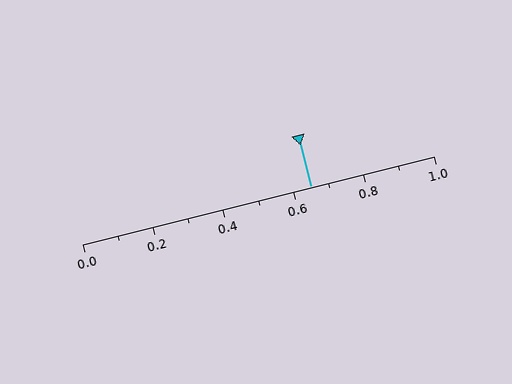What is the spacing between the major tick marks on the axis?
The major ticks are spaced 0.2 apart.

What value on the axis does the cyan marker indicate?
The marker indicates approximately 0.65.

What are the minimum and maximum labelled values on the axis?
The axis runs from 0.0 to 1.0.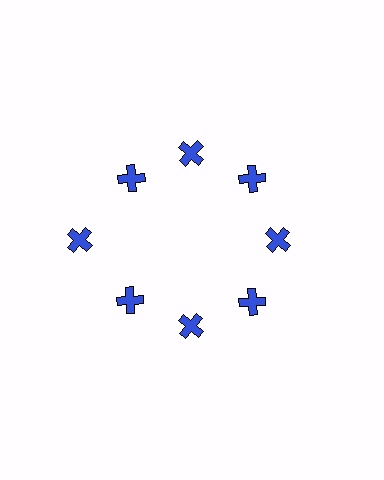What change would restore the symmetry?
The symmetry would be restored by moving it inward, back onto the ring so that all 8 crosses sit at equal angles and equal distance from the center.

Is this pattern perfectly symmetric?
No. The 8 blue crosses are arranged in a ring, but one element near the 9 o'clock position is pushed outward from the center, breaking the 8-fold rotational symmetry.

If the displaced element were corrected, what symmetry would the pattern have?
It would have 8-fold rotational symmetry — the pattern would map onto itself every 45 degrees.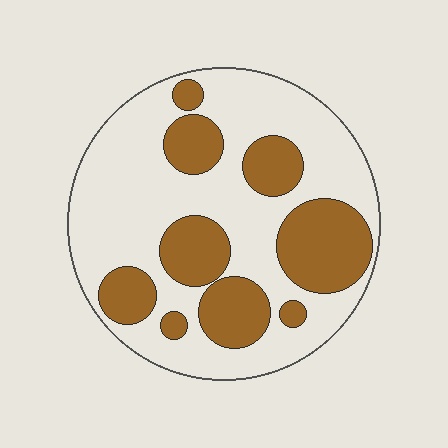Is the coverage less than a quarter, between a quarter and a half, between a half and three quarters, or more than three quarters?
Between a quarter and a half.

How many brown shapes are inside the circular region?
9.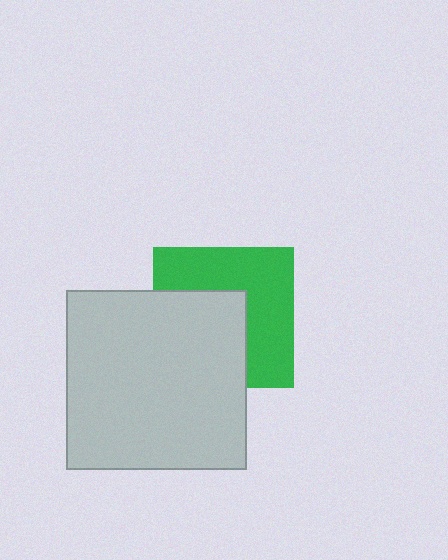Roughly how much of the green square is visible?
About half of it is visible (roughly 53%).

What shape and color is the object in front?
The object in front is a light gray square.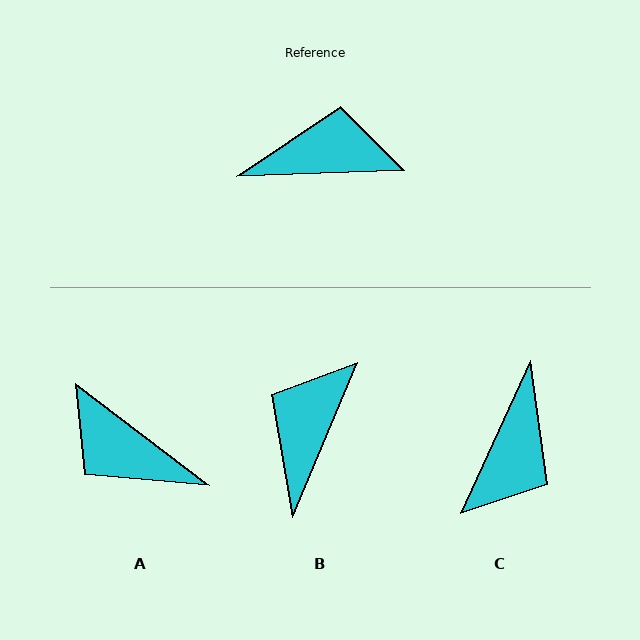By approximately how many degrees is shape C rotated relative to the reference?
Approximately 116 degrees clockwise.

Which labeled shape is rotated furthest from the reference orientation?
A, about 141 degrees away.